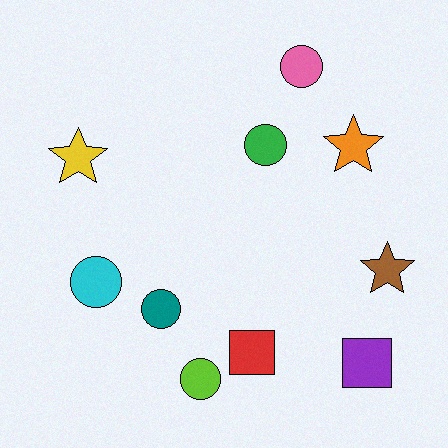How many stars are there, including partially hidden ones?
There are 3 stars.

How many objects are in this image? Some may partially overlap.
There are 10 objects.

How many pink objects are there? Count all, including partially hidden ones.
There is 1 pink object.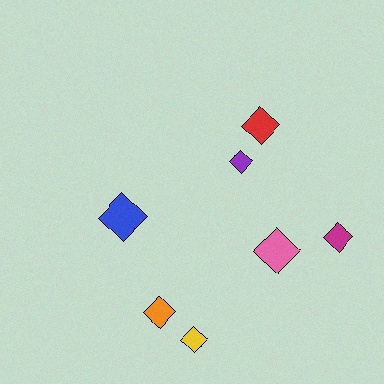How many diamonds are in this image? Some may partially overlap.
There are 7 diamonds.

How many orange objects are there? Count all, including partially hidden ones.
There is 1 orange object.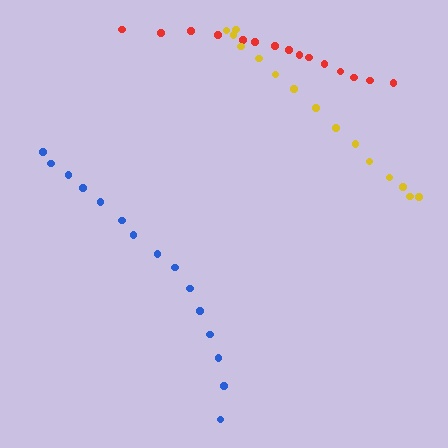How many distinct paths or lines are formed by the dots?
There are 3 distinct paths.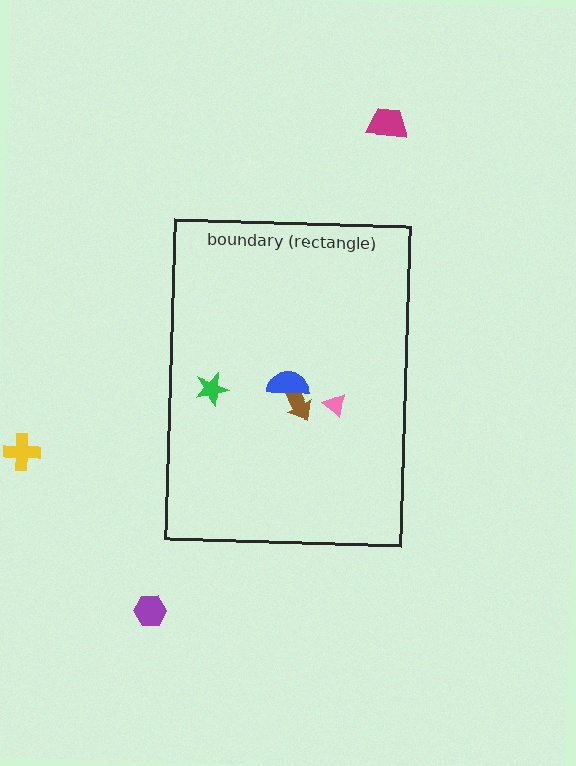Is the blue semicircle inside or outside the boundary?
Inside.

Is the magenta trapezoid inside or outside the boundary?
Outside.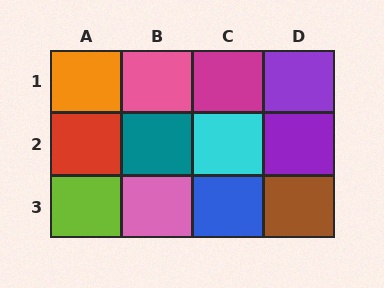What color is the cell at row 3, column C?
Blue.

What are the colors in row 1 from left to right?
Orange, pink, magenta, purple.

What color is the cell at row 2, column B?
Teal.